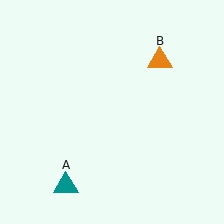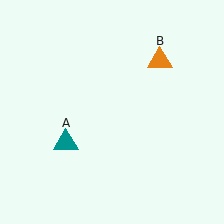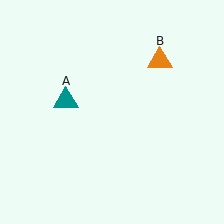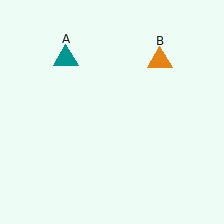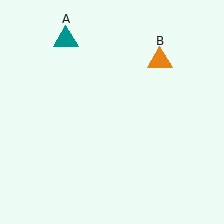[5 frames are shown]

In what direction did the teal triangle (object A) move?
The teal triangle (object A) moved up.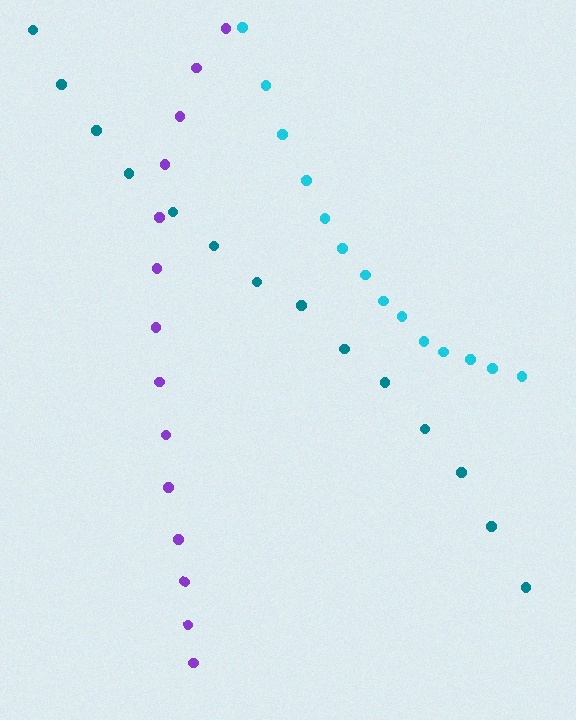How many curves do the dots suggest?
There are 3 distinct paths.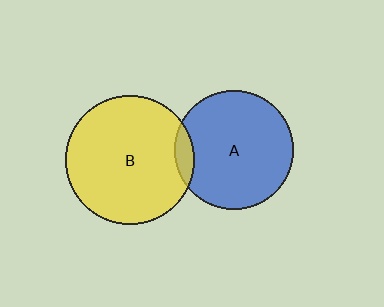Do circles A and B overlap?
Yes.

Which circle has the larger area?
Circle B (yellow).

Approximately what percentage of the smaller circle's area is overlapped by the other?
Approximately 10%.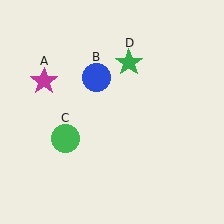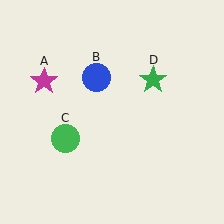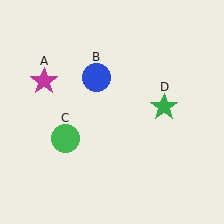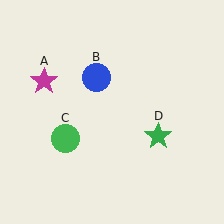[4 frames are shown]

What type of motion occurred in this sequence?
The green star (object D) rotated clockwise around the center of the scene.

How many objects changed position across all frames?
1 object changed position: green star (object D).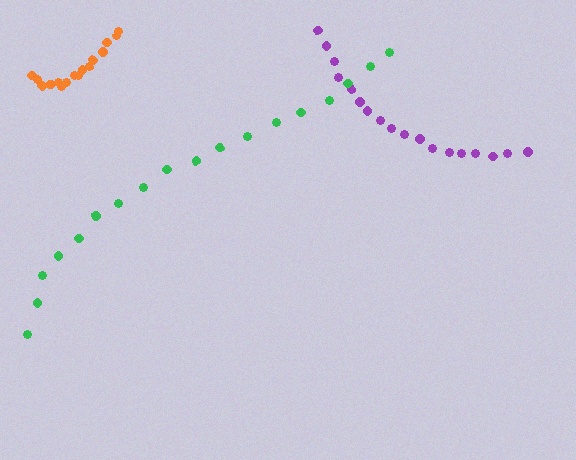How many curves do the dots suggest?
There are 3 distinct paths.